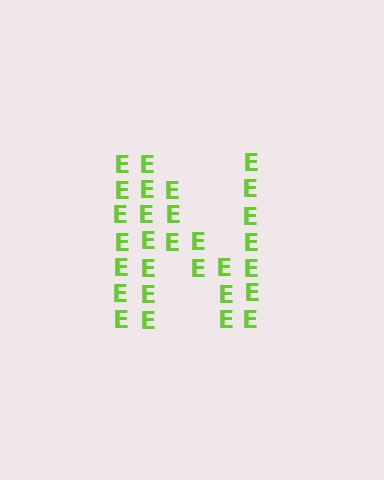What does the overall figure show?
The overall figure shows the letter N.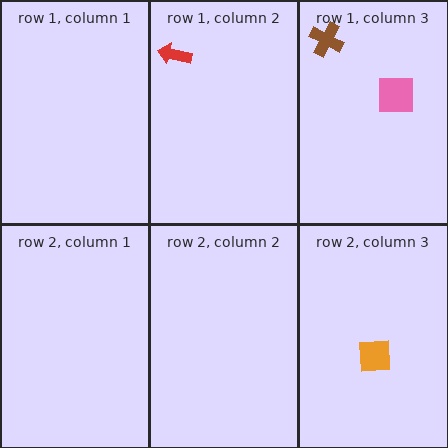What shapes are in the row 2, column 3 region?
The orange square.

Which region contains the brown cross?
The row 1, column 3 region.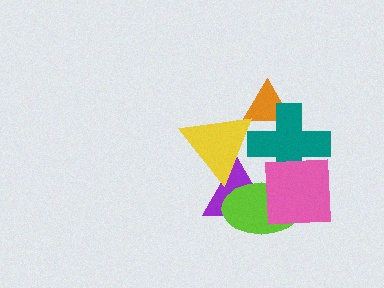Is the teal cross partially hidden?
Yes, it is partially covered by another shape.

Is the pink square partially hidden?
No, no other shape covers it.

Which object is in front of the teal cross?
The pink square is in front of the teal cross.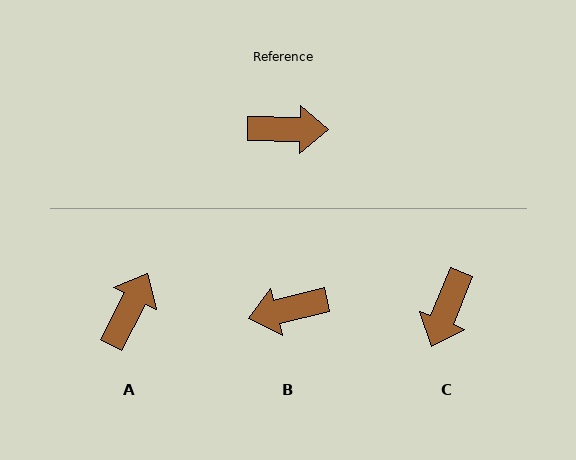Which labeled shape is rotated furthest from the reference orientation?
B, about 165 degrees away.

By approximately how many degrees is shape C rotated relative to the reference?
Approximately 111 degrees clockwise.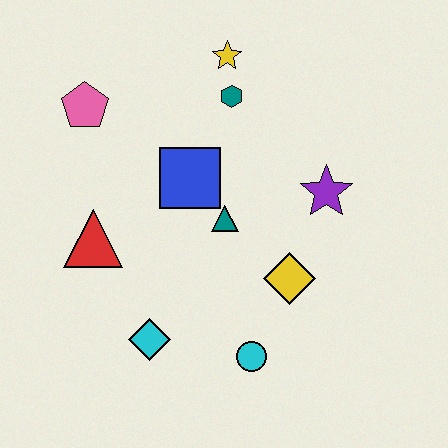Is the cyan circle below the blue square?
Yes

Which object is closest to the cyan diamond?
The cyan circle is closest to the cyan diamond.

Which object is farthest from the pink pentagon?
The cyan circle is farthest from the pink pentagon.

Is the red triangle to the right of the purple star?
No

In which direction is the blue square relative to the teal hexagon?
The blue square is below the teal hexagon.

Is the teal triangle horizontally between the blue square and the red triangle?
No